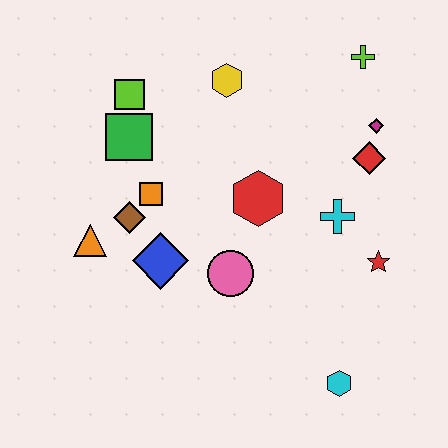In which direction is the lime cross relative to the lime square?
The lime cross is to the right of the lime square.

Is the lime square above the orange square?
Yes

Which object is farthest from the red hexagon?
The cyan hexagon is farthest from the red hexagon.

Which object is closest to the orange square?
The brown diamond is closest to the orange square.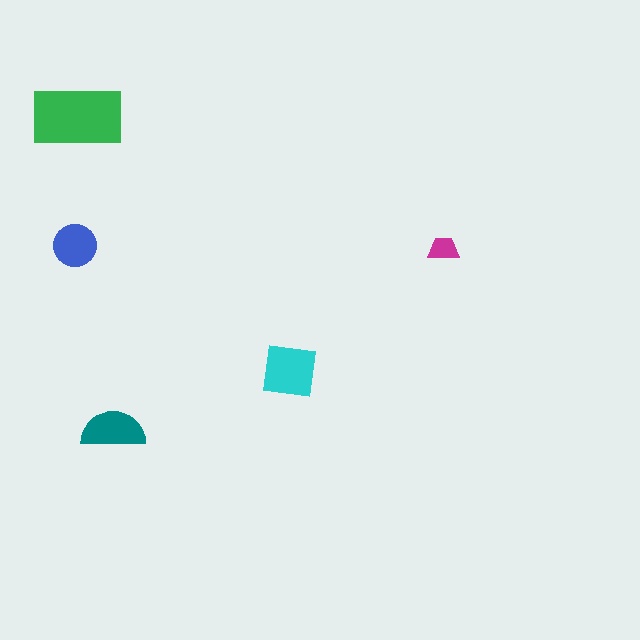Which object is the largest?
The green rectangle.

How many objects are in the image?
There are 5 objects in the image.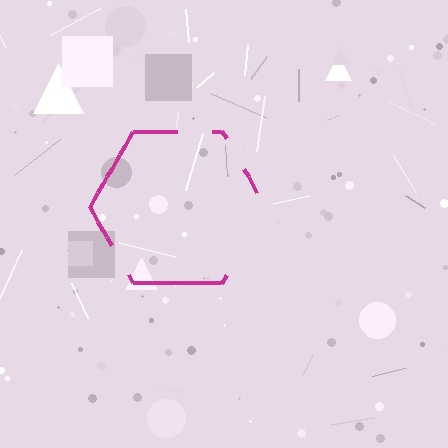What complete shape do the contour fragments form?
The contour fragments form a hexagon.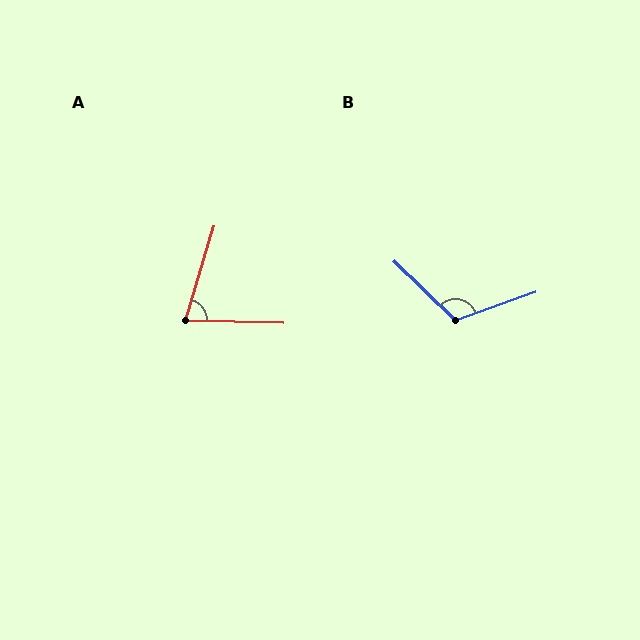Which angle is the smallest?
A, at approximately 74 degrees.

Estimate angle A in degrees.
Approximately 74 degrees.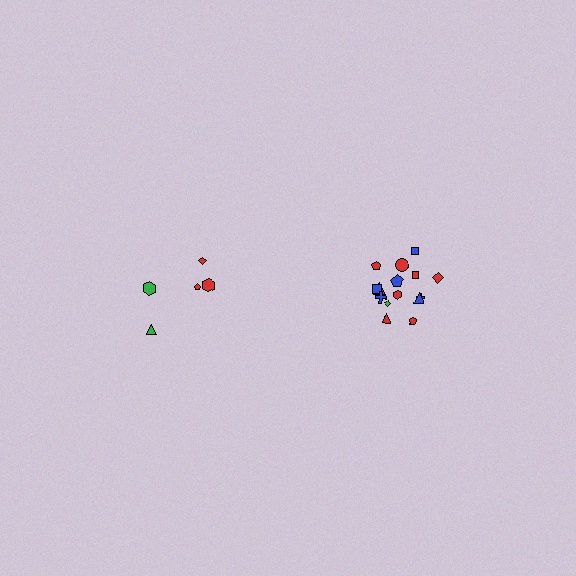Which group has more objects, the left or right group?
The right group.